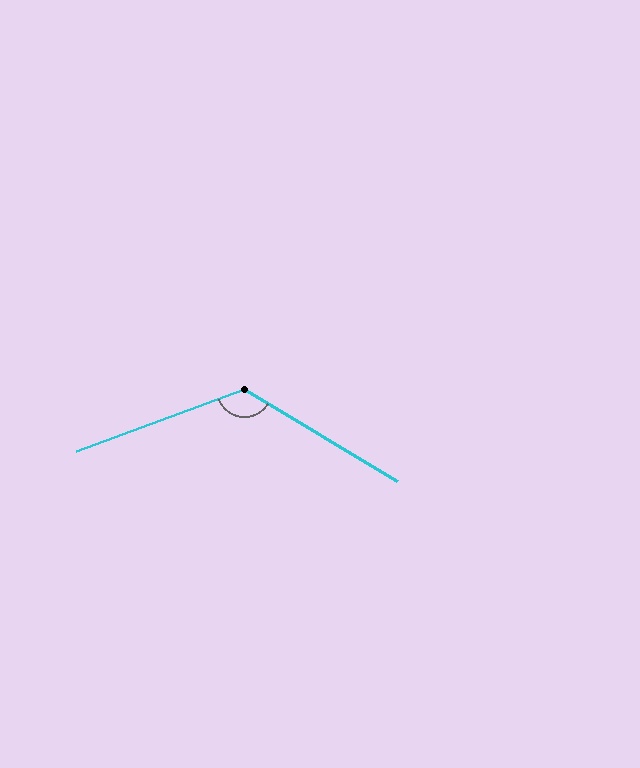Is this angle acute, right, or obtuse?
It is obtuse.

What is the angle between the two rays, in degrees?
Approximately 129 degrees.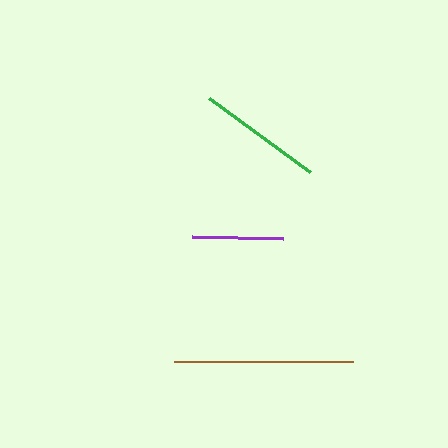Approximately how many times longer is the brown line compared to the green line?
The brown line is approximately 1.4 times the length of the green line.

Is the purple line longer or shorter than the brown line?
The brown line is longer than the purple line.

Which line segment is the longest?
The brown line is the longest at approximately 179 pixels.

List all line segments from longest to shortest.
From longest to shortest: brown, green, purple.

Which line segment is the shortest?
The purple line is the shortest at approximately 90 pixels.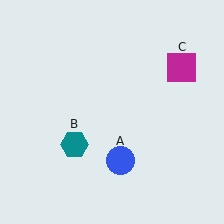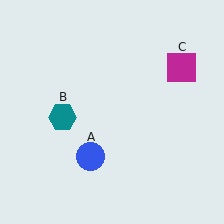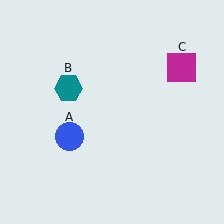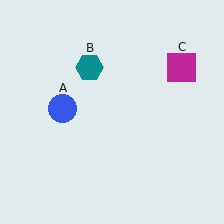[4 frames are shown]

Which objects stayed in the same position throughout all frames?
Magenta square (object C) remained stationary.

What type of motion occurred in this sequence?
The blue circle (object A), teal hexagon (object B) rotated clockwise around the center of the scene.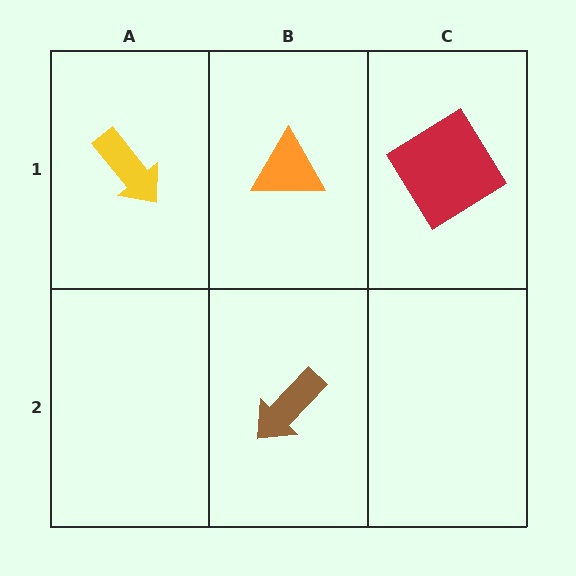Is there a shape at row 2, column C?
No, that cell is empty.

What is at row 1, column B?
An orange triangle.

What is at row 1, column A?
A yellow arrow.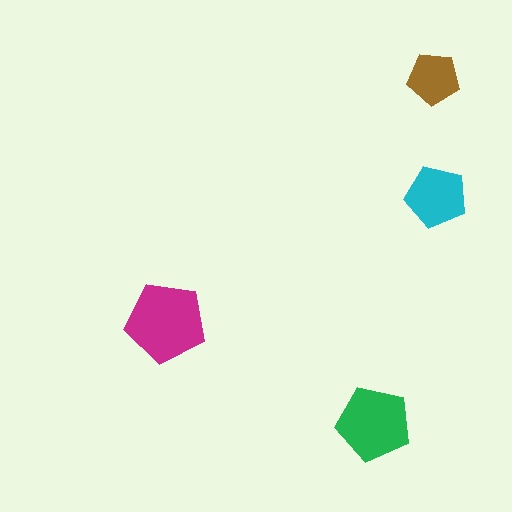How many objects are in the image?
There are 4 objects in the image.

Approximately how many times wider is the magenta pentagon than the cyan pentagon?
About 1.5 times wider.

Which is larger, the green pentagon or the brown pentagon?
The green one.